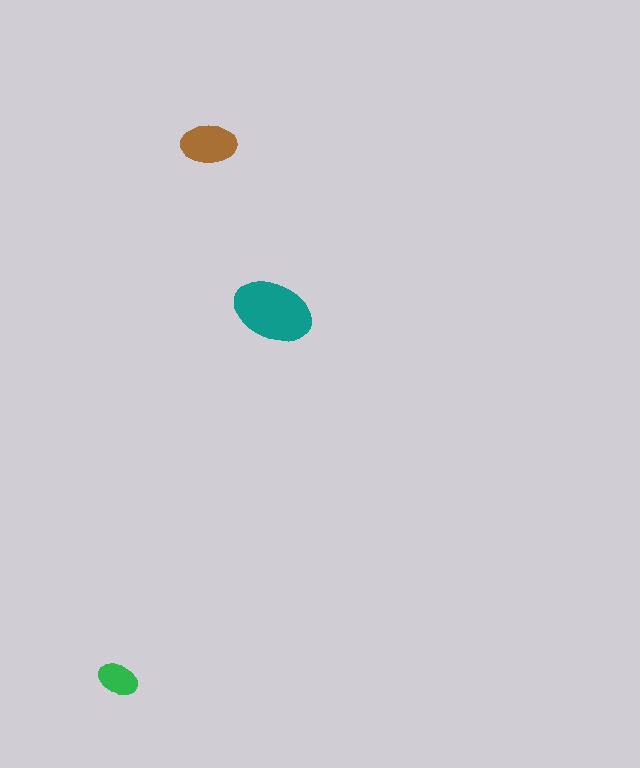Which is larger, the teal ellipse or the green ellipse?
The teal one.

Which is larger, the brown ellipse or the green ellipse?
The brown one.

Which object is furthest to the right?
The teal ellipse is rightmost.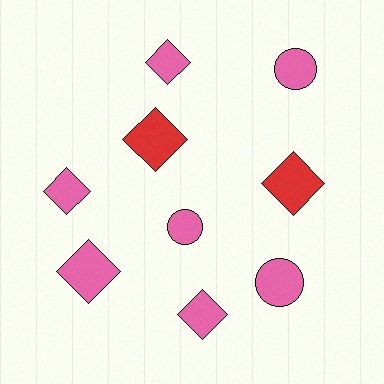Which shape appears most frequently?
Diamond, with 6 objects.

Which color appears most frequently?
Pink, with 7 objects.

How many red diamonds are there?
There are 2 red diamonds.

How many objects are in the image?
There are 9 objects.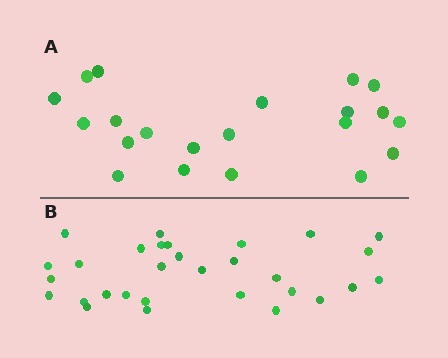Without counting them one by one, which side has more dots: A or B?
Region B (the bottom region) has more dots.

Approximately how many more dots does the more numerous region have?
Region B has roughly 8 or so more dots than region A.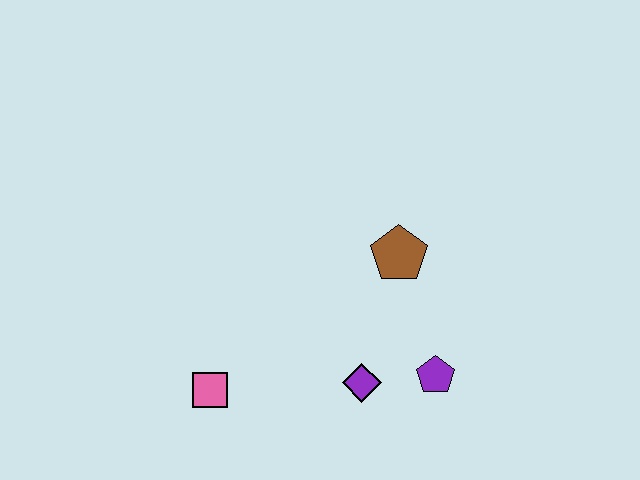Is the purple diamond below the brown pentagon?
Yes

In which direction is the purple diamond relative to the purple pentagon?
The purple diamond is to the left of the purple pentagon.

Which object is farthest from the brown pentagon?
The pink square is farthest from the brown pentagon.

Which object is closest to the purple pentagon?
The purple diamond is closest to the purple pentagon.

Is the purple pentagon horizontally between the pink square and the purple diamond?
No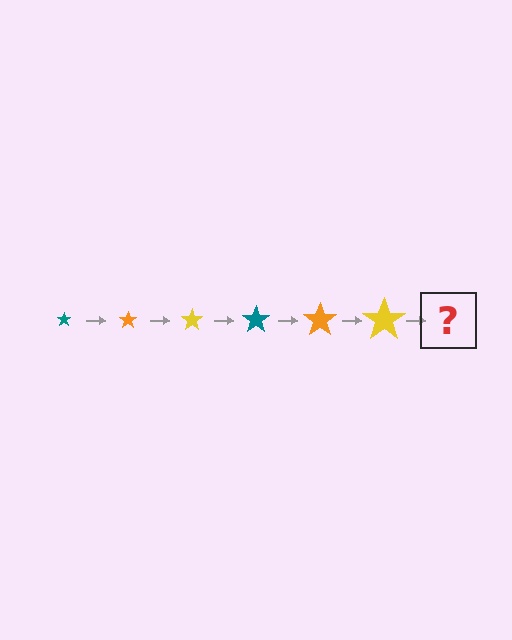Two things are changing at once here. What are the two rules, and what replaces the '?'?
The two rules are that the star grows larger each step and the color cycles through teal, orange, and yellow. The '?' should be a teal star, larger than the previous one.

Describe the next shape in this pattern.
It should be a teal star, larger than the previous one.